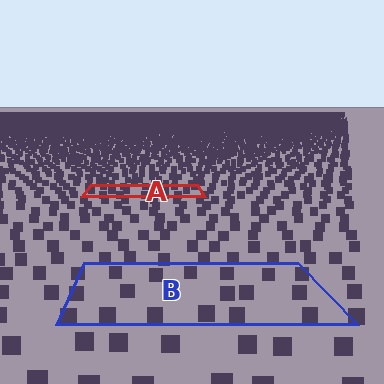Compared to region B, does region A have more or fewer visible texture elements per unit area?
Region A has more texture elements per unit area — they are packed more densely because it is farther away.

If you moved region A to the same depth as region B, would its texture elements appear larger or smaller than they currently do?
They would appear larger. At a closer depth, the same texture elements are projected at a bigger on-screen size.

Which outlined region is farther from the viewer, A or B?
Region A is farther from the viewer — the texture elements inside it appear smaller and more densely packed.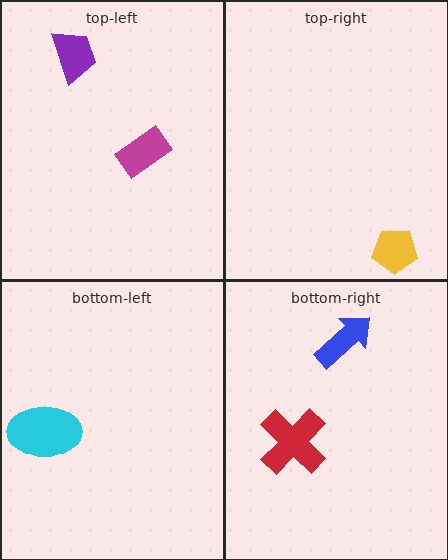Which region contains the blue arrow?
The bottom-right region.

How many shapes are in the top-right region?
1.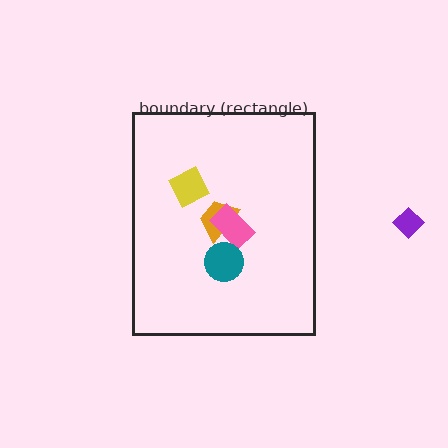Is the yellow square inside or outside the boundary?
Inside.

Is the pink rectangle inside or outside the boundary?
Inside.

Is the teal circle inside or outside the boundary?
Inside.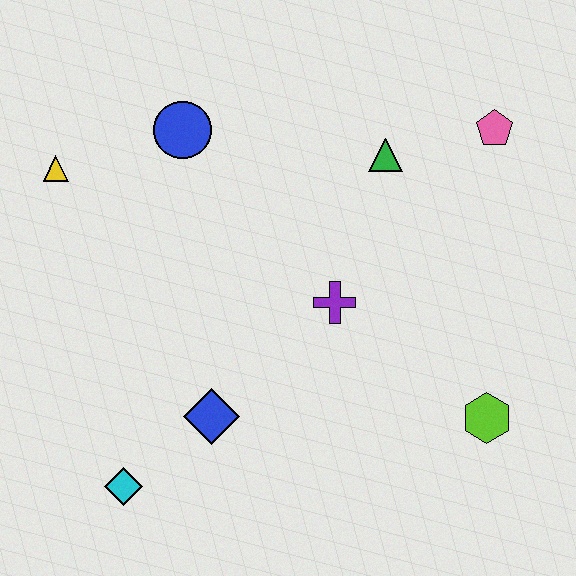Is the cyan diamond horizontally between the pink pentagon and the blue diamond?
No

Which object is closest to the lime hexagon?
The purple cross is closest to the lime hexagon.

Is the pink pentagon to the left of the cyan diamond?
No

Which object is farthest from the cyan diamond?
The pink pentagon is farthest from the cyan diamond.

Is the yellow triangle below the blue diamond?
No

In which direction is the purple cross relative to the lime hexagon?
The purple cross is to the left of the lime hexagon.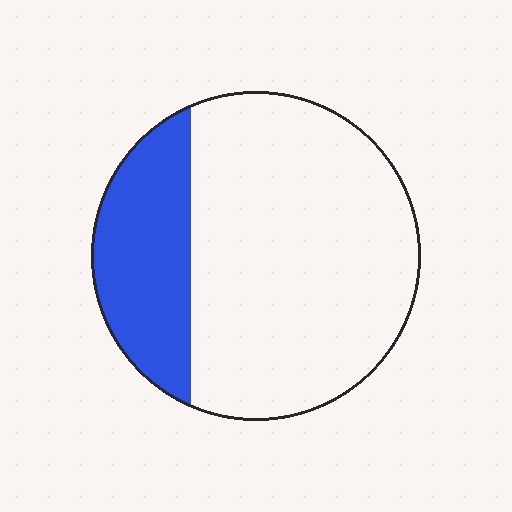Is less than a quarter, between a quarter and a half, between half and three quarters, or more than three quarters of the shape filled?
Between a quarter and a half.